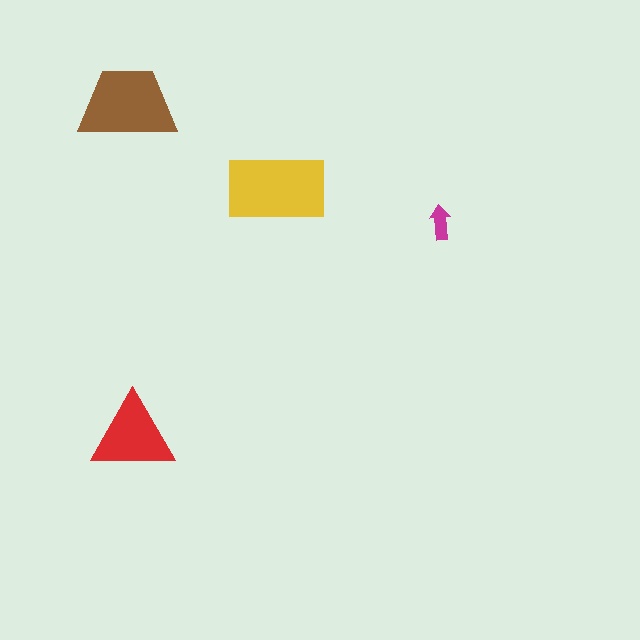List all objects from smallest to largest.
The magenta arrow, the red triangle, the brown trapezoid, the yellow rectangle.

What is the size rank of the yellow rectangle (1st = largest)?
1st.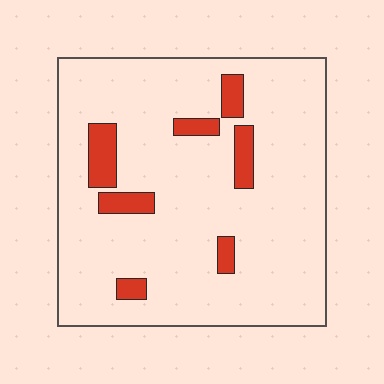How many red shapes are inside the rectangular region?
7.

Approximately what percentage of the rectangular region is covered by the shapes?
Approximately 10%.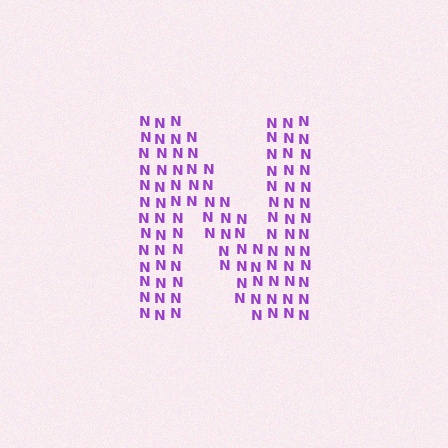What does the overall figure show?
The overall figure shows the letter N.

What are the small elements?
The small elements are letter N's.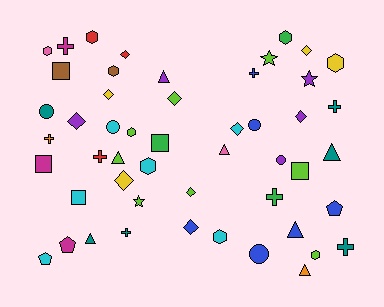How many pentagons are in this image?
There are 3 pentagons.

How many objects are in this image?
There are 50 objects.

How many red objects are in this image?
There are 3 red objects.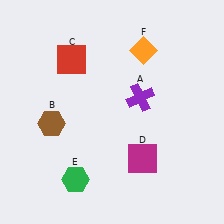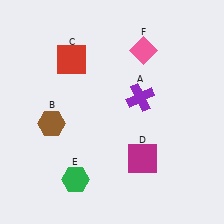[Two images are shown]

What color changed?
The diamond (F) changed from orange in Image 1 to pink in Image 2.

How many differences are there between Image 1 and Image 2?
There is 1 difference between the two images.